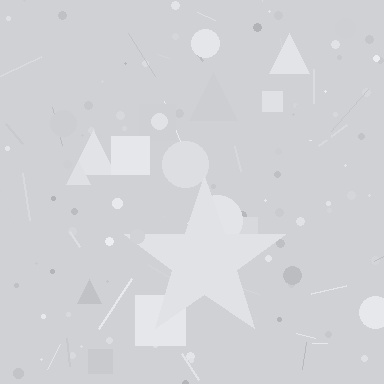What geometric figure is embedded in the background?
A star is embedded in the background.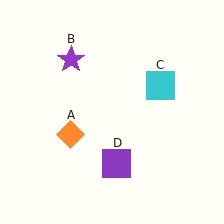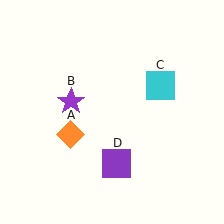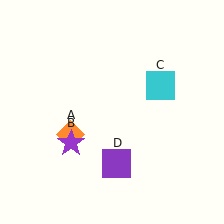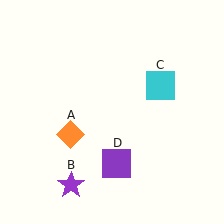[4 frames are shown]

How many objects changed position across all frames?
1 object changed position: purple star (object B).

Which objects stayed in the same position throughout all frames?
Orange diamond (object A) and cyan square (object C) and purple square (object D) remained stationary.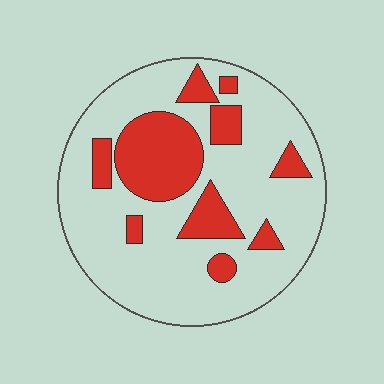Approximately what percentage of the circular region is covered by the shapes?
Approximately 25%.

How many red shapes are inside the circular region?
10.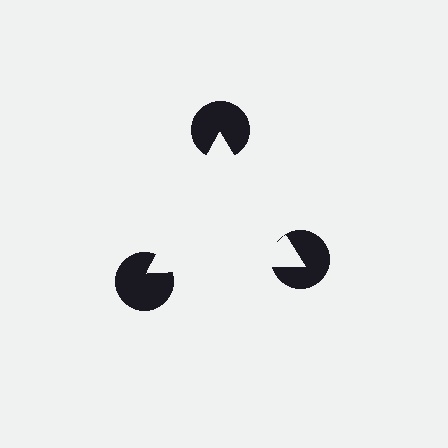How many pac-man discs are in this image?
There are 3 — one at each vertex of the illusory triangle.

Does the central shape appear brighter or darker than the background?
It typically appears slightly brighter than the background, even though no actual brightness change is drawn.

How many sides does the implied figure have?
3 sides.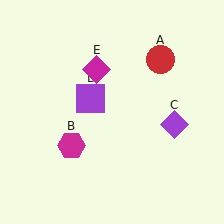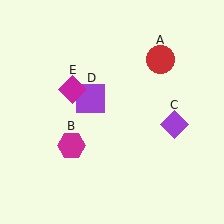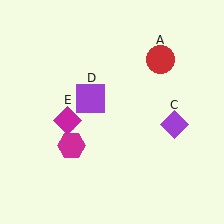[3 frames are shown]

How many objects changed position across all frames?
1 object changed position: magenta diamond (object E).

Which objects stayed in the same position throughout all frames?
Red circle (object A) and magenta hexagon (object B) and purple diamond (object C) and purple square (object D) remained stationary.